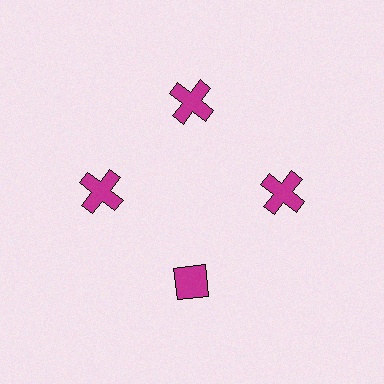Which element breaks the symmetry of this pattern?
The magenta diamond at roughly the 6 o'clock position breaks the symmetry. All other shapes are magenta crosses.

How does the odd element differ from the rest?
It has a different shape: diamond instead of cross.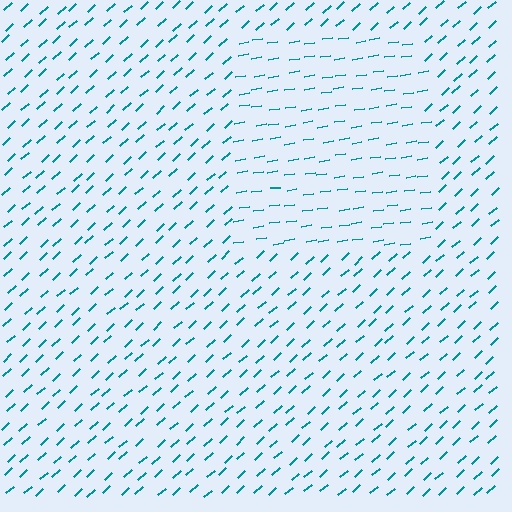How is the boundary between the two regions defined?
The boundary is defined purely by a change in line orientation (approximately 34 degrees difference). All lines are the same color and thickness.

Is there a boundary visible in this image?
Yes, there is a texture boundary formed by a change in line orientation.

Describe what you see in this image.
The image is filled with small teal line segments. A rectangle region in the image has lines oriented differently from the surrounding lines, creating a visible texture boundary.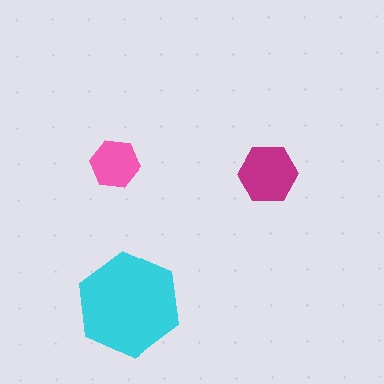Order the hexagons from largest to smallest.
the cyan one, the magenta one, the pink one.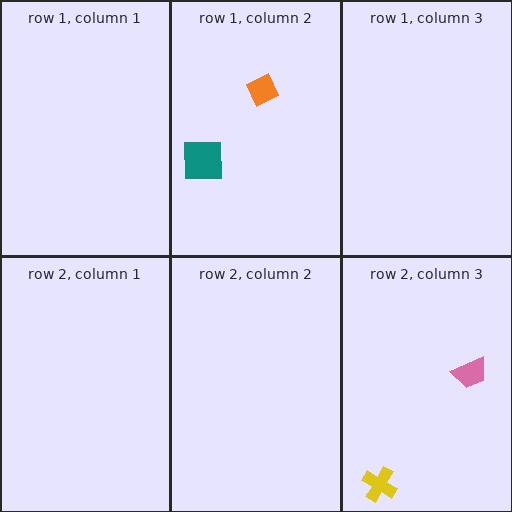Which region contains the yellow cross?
The row 2, column 3 region.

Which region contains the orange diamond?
The row 1, column 2 region.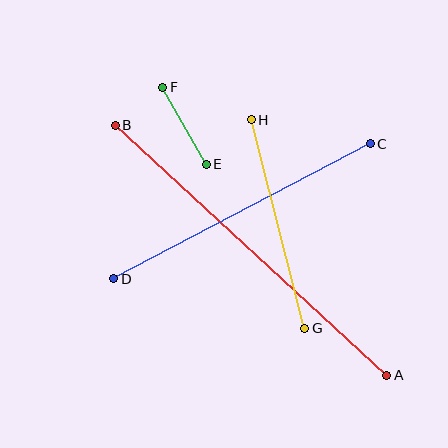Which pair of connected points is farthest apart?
Points A and B are farthest apart.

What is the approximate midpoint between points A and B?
The midpoint is at approximately (251, 250) pixels.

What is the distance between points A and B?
The distance is approximately 369 pixels.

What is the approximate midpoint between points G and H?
The midpoint is at approximately (278, 224) pixels.